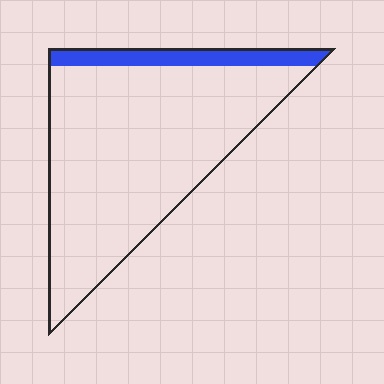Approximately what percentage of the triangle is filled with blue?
Approximately 10%.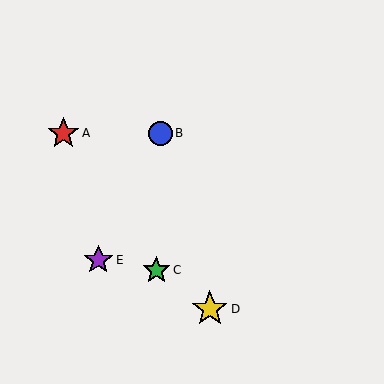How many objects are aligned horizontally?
2 objects (A, B) are aligned horizontally.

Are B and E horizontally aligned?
No, B is at y≈133 and E is at y≈260.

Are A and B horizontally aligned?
Yes, both are at y≈133.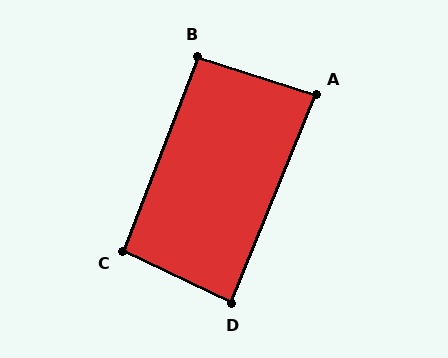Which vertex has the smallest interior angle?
A, at approximately 85 degrees.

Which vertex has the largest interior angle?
C, at approximately 95 degrees.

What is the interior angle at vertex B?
Approximately 93 degrees (approximately right).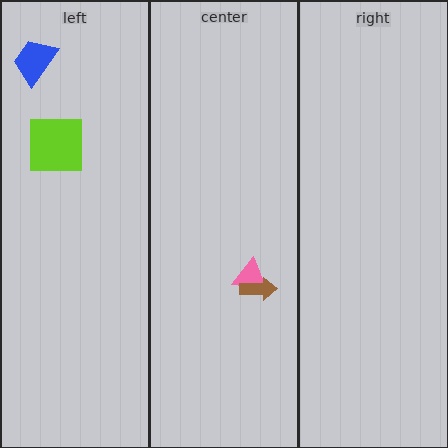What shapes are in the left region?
The lime square, the blue trapezoid.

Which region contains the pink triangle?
The center region.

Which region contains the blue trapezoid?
The left region.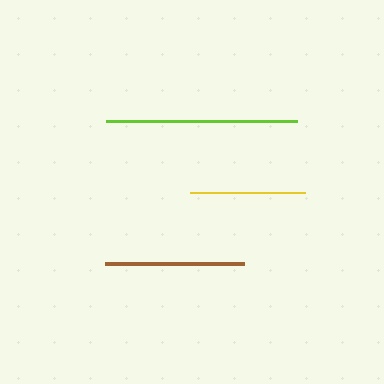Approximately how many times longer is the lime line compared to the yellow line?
The lime line is approximately 1.7 times the length of the yellow line.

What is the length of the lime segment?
The lime segment is approximately 191 pixels long.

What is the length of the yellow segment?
The yellow segment is approximately 115 pixels long.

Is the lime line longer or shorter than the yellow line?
The lime line is longer than the yellow line.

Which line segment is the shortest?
The yellow line is the shortest at approximately 115 pixels.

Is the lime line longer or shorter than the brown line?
The lime line is longer than the brown line.